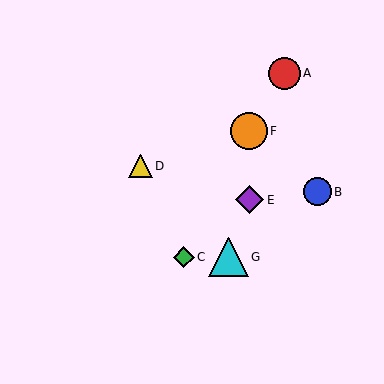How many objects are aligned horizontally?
2 objects (C, G) are aligned horizontally.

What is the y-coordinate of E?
Object E is at y≈200.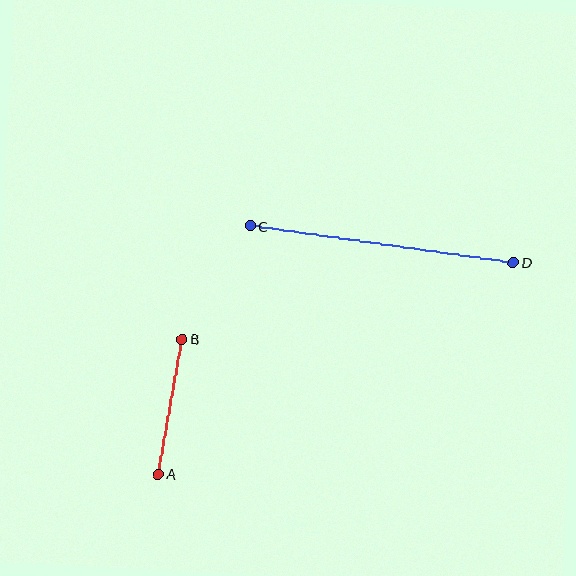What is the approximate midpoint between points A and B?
The midpoint is at approximately (170, 406) pixels.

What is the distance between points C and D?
The distance is approximately 266 pixels.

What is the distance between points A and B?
The distance is approximately 137 pixels.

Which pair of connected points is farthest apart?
Points C and D are farthest apart.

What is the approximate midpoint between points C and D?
The midpoint is at approximately (382, 244) pixels.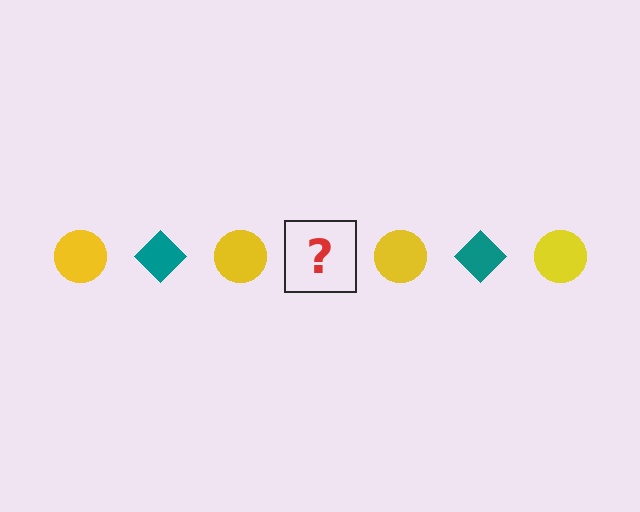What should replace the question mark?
The question mark should be replaced with a teal diamond.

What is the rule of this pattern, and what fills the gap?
The rule is that the pattern alternates between yellow circle and teal diamond. The gap should be filled with a teal diamond.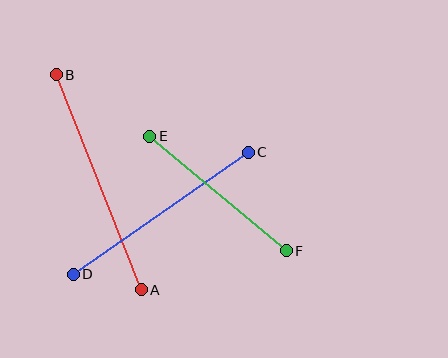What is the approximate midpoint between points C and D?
The midpoint is at approximately (161, 213) pixels.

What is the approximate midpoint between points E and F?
The midpoint is at approximately (218, 193) pixels.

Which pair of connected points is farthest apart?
Points A and B are farthest apart.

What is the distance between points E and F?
The distance is approximately 178 pixels.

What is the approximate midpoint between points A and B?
The midpoint is at approximately (99, 182) pixels.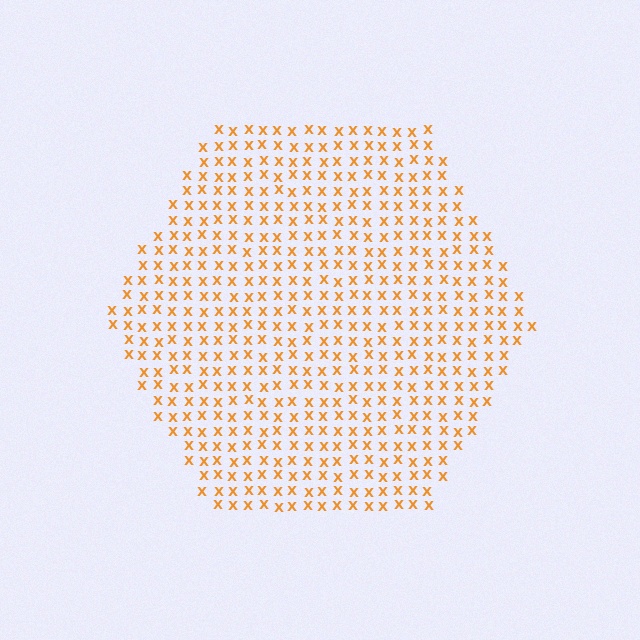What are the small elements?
The small elements are letter X's.